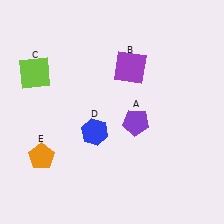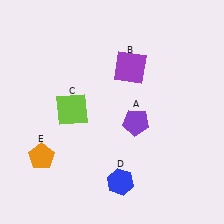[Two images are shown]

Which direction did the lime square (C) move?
The lime square (C) moved right.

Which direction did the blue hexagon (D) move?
The blue hexagon (D) moved down.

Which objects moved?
The objects that moved are: the lime square (C), the blue hexagon (D).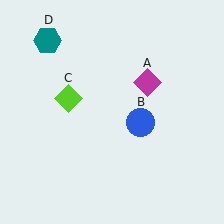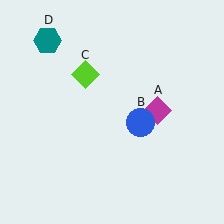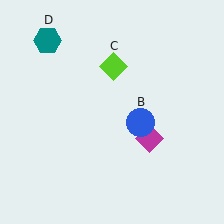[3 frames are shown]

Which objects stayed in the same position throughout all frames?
Blue circle (object B) and teal hexagon (object D) remained stationary.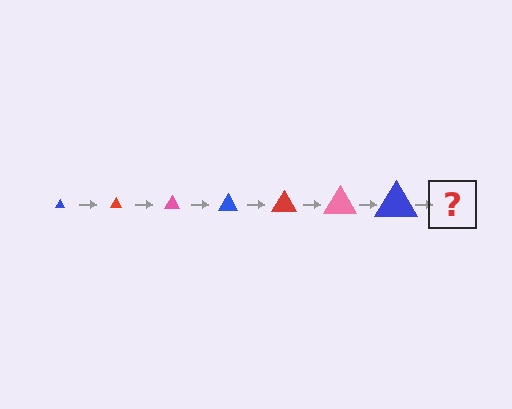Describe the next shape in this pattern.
It should be a red triangle, larger than the previous one.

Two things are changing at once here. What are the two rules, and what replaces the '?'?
The two rules are that the triangle grows larger each step and the color cycles through blue, red, and pink. The '?' should be a red triangle, larger than the previous one.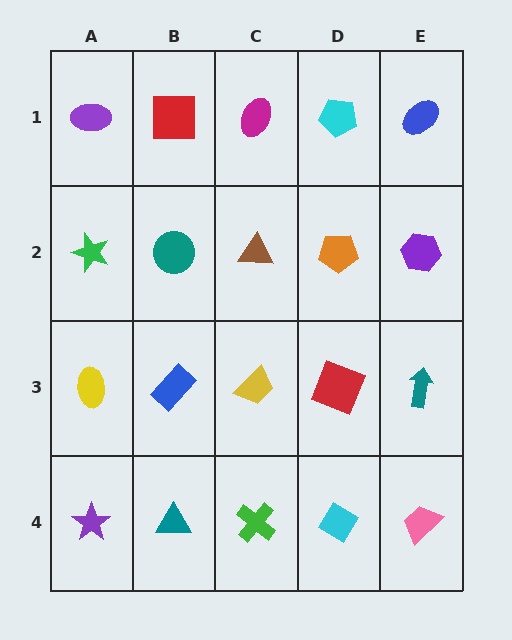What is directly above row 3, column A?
A green star.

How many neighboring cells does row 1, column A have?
2.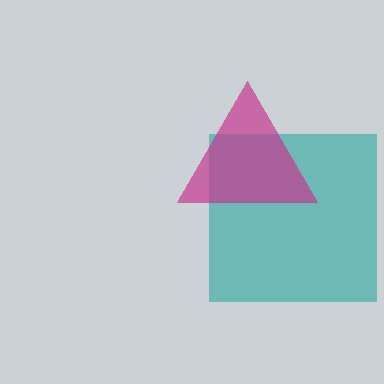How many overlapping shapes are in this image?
There are 2 overlapping shapes in the image.